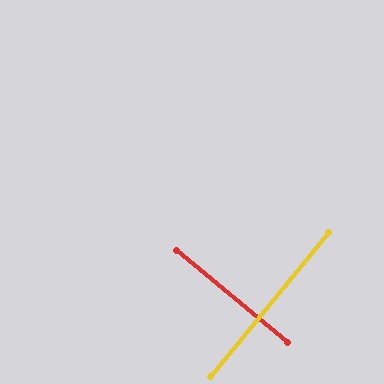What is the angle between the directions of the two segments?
Approximately 90 degrees.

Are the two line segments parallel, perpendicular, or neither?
Perpendicular — they meet at approximately 90°.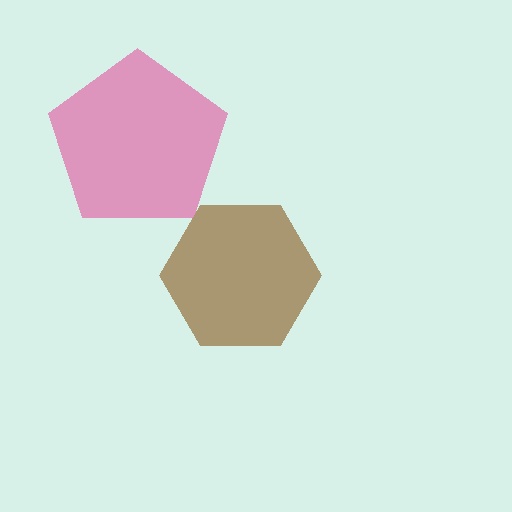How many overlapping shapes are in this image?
There are 2 overlapping shapes in the image.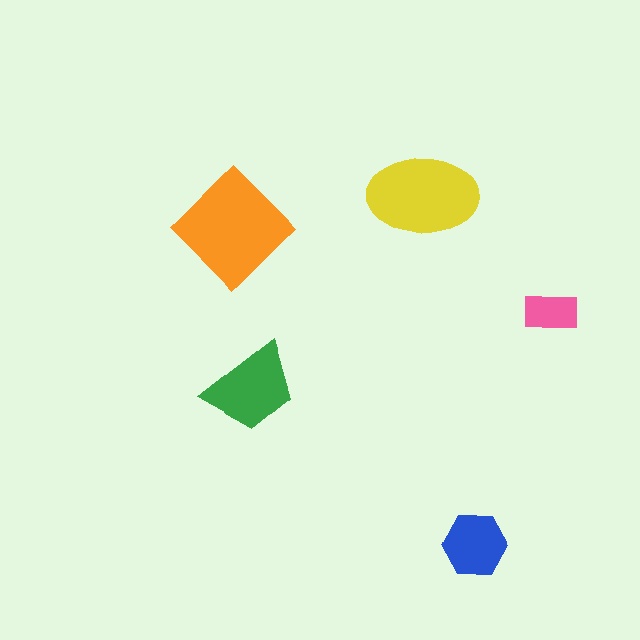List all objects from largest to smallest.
The orange diamond, the yellow ellipse, the green trapezoid, the blue hexagon, the pink rectangle.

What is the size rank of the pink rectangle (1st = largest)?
5th.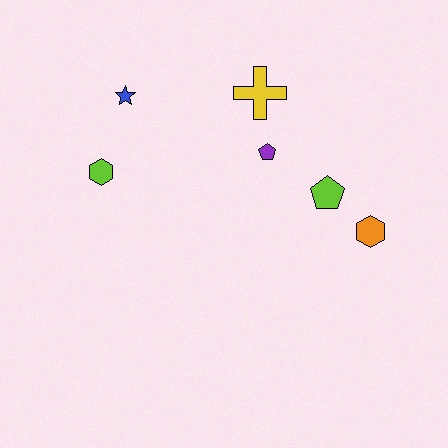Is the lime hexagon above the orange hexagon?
Yes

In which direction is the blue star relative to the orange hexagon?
The blue star is to the left of the orange hexagon.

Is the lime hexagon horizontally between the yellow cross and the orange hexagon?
No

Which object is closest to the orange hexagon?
The lime pentagon is closest to the orange hexagon.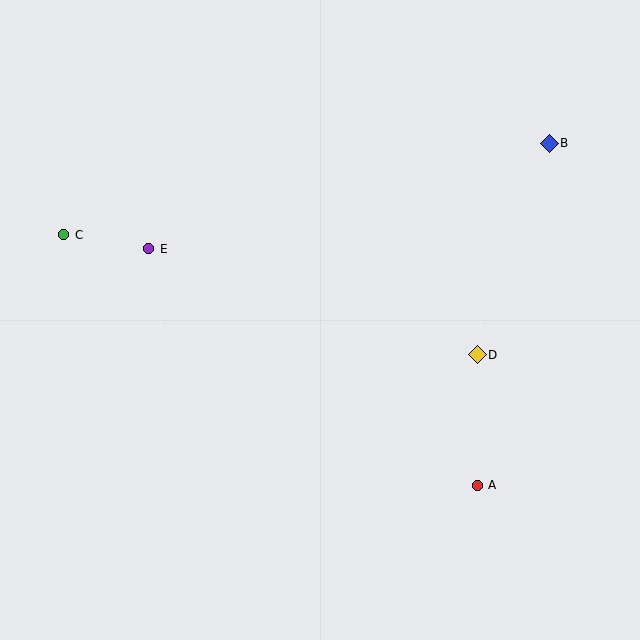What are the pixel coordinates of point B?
Point B is at (549, 143).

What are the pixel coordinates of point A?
Point A is at (477, 485).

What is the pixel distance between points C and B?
The distance between C and B is 494 pixels.